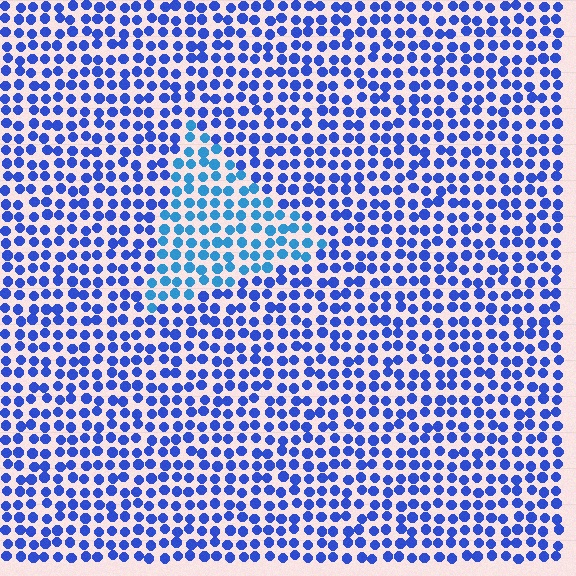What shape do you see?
I see a triangle.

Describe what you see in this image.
The image is filled with small blue elements in a uniform arrangement. A triangle-shaped region is visible where the elements are tinted to a slightly different hue, forming a subtle color boundary.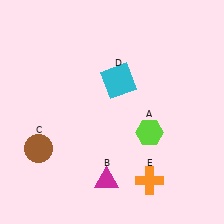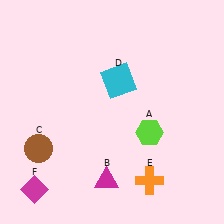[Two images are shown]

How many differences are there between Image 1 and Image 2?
There is 1 difference between the two images.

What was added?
A magenta diamond (F) was added in Image 2.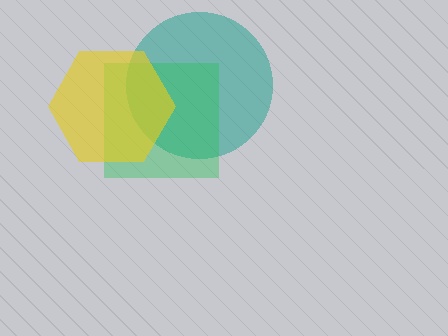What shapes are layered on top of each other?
The layered shapes are: a teal circle, a green square, a yellow hexagon.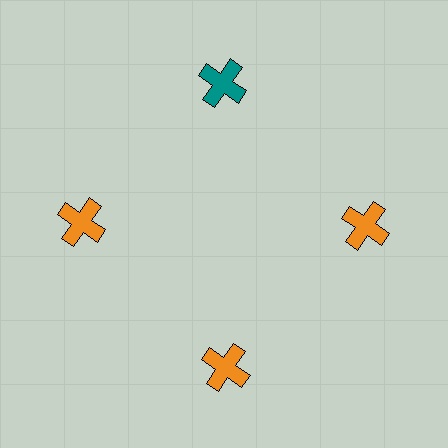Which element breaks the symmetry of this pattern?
The teal cross at roughly the 12 o'clock position breaks the symmetry. All other shapes are orange crosses.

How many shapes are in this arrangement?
There are 4 shapes arranged in a ring pattern.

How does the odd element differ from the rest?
It has a different color: teal instead of orange.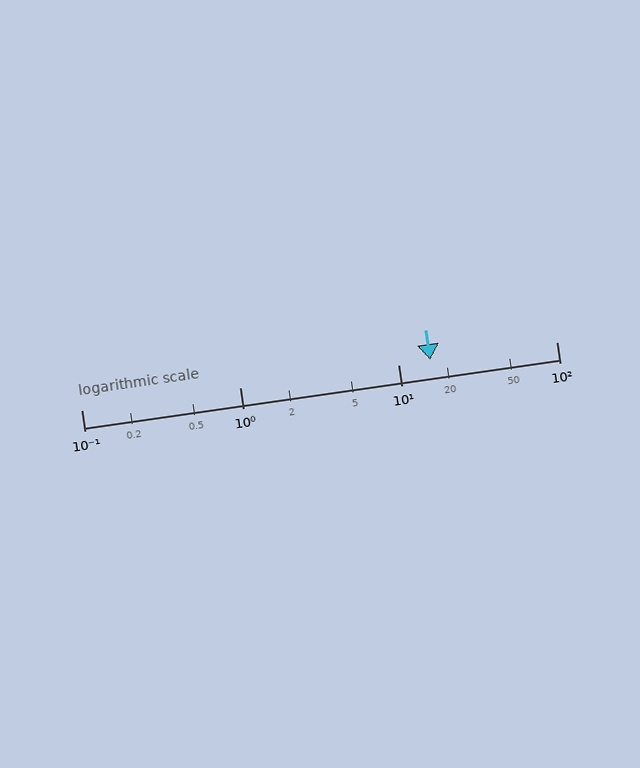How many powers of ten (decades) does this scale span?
The scale spans 3 decades, from 0.1 to 100.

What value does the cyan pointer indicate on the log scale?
The pointer indicates approximately 16.